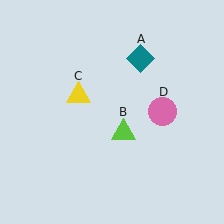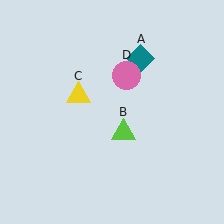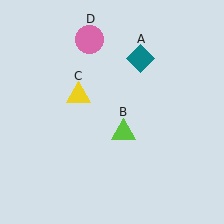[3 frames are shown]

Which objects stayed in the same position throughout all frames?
Teal diamond (object A) and lime triangle (object B) and yellow triangle (object C) remained stationary.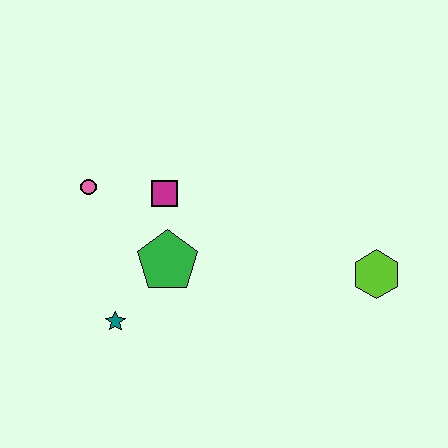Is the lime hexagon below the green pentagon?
Yes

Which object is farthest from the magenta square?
The lime hexagon is farthest from the magenta square.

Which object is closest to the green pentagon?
The magenta square is closest to the green pentagon.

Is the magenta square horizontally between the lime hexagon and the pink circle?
Yes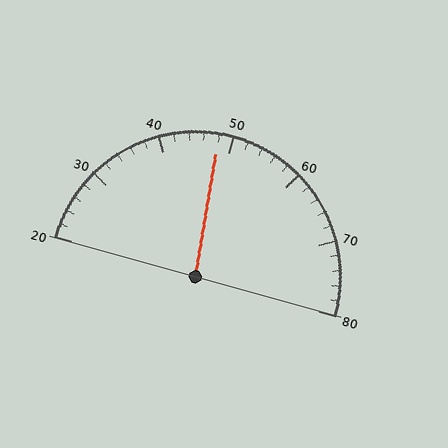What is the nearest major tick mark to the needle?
The nearest major tick mark is 50.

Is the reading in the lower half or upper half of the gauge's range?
The reading is in the lower half of the range (20 to 80).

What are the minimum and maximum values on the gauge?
The gauge ranges from 20 to 80.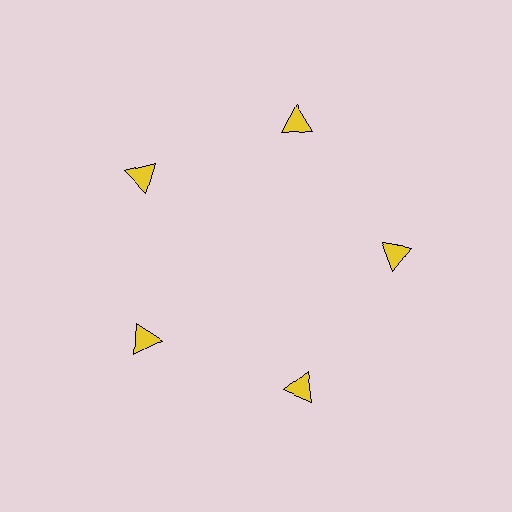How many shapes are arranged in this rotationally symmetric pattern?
There are 5 shapes, arranged in 5 groups of 1.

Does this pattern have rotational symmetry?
Yes, this pattern has 5-fold rotational symmetry. It looks the same after rotating 72 degrees around the center.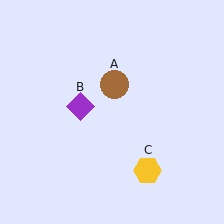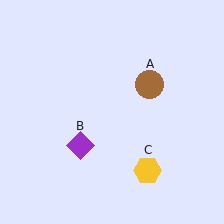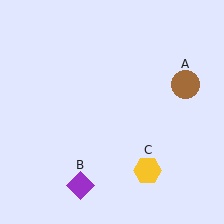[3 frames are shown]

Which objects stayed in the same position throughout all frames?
Yellow hexagon (object C) remained stationary.